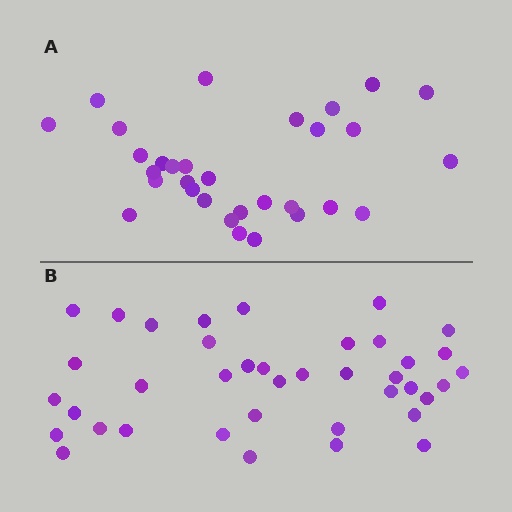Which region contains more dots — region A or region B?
Region B (the bottom region) has more dots.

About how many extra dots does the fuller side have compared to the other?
Region B has roughly 8 or so more dots than region A.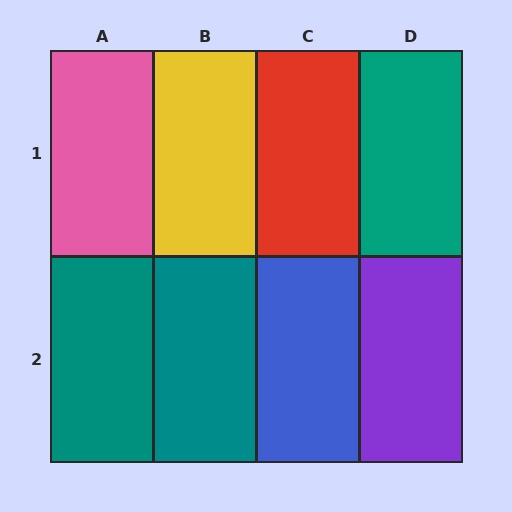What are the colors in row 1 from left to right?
Pink, yellow, red, teal.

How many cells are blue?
1 cell is blue.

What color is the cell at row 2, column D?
Purple.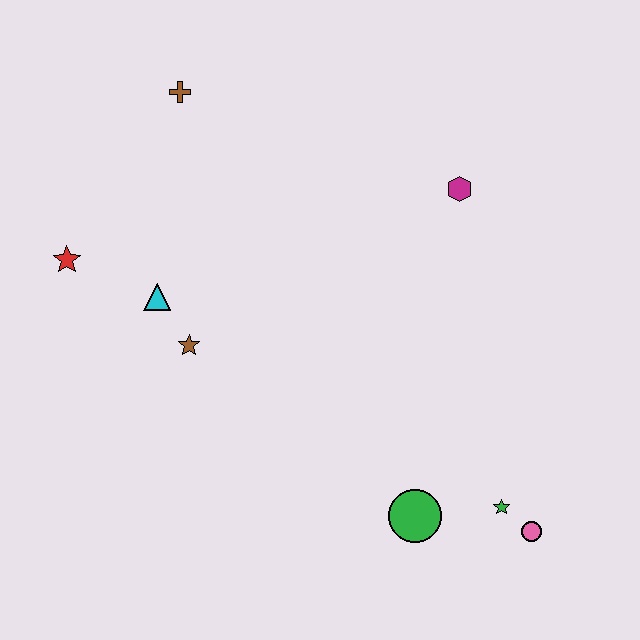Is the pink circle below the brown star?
Yes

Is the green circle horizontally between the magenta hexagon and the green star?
No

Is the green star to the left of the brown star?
No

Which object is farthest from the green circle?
The brown cross is farthest from the green circle.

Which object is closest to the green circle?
The green star is closest to the green circle.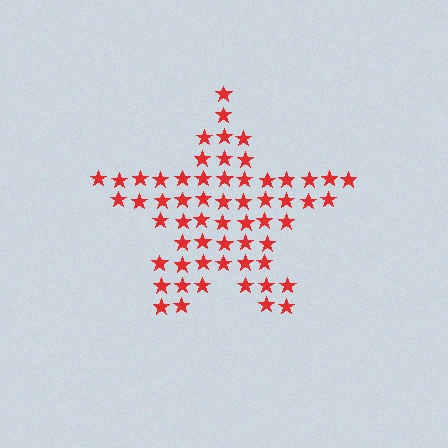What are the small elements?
The small elements are stars.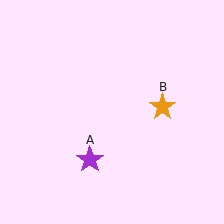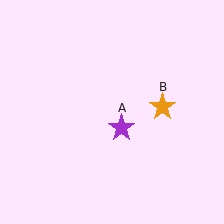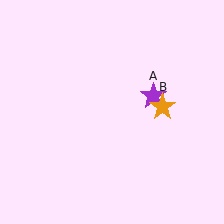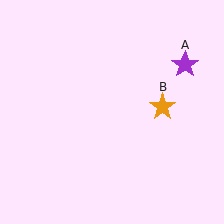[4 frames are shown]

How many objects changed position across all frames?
1 object changed position: purple star (object A).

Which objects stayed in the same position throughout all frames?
Orange star (object B) remained stationary.